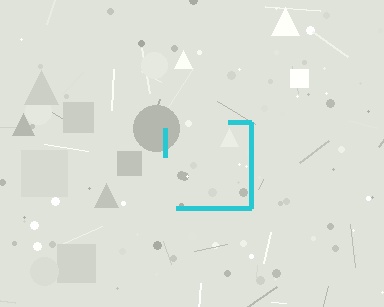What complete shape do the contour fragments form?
The contour fragments form a square.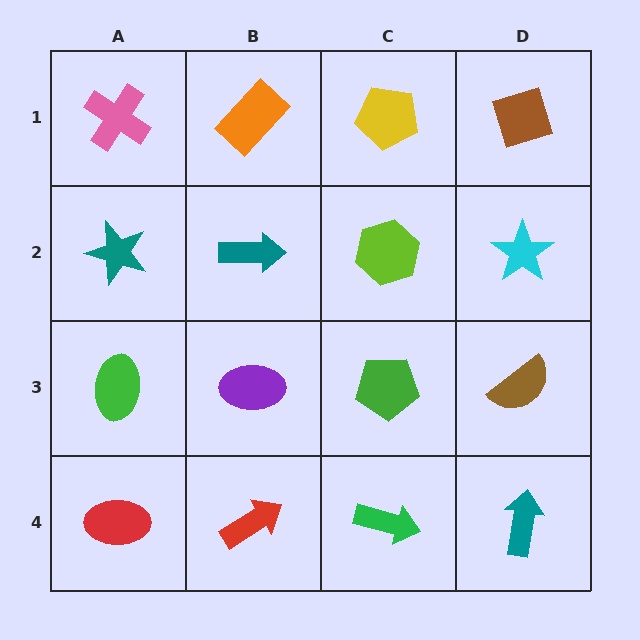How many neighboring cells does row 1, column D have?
2.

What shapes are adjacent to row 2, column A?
A pink cross (row 1, column A), a green ellipse (row 3, column A), a teal arrow (row 2, column B).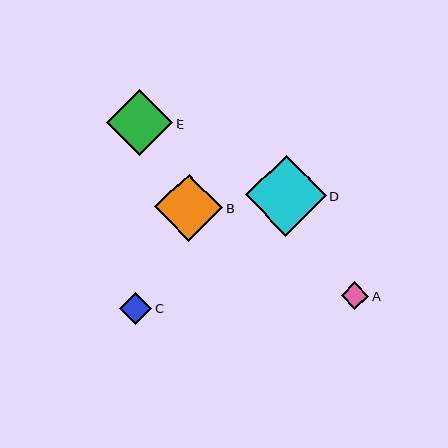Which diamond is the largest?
Diamond D is the largest with a size of approximately 80 pixels.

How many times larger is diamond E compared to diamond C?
Diamond E is approximately 2.0 times the size of diamond C.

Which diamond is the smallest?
Diamond A is the smallest with a size of approximately 27 pixels.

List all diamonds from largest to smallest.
From largest to smallest: D, B, E, C, A.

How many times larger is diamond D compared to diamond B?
Diamond D is approximately 1.2 times the size of diamond B.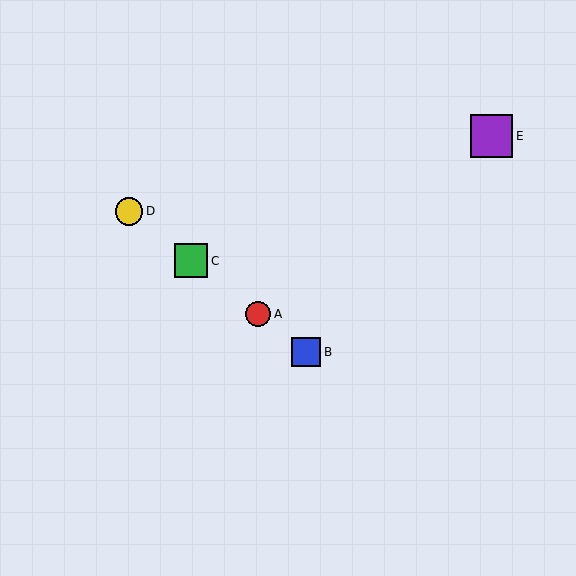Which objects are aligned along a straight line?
Objects A, B, C, D are aligned along a straight line.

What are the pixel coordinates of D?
Object D is at (129, 211).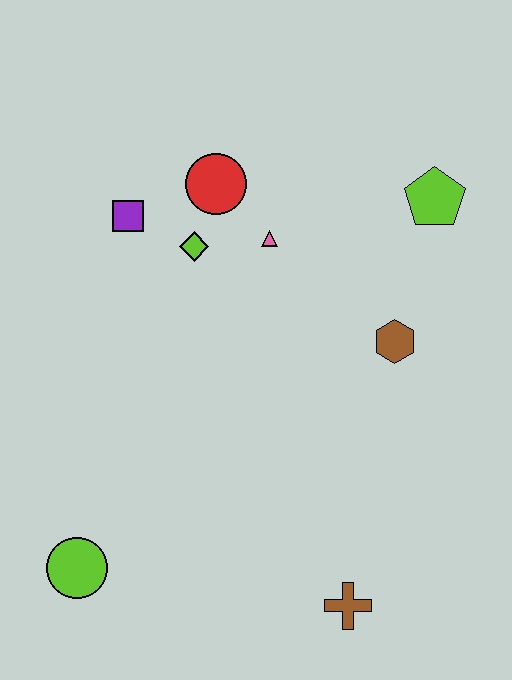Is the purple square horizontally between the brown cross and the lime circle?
Yes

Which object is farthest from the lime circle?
The lime pentagon is farthest from the lime circle.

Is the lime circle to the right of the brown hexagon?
No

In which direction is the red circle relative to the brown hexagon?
The red circle is to the left of the brown hexagon.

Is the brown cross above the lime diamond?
No